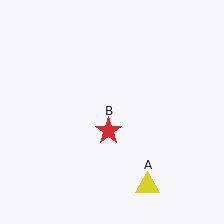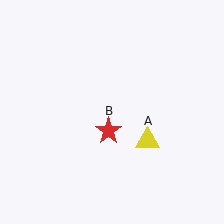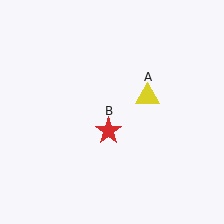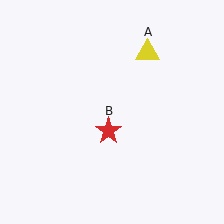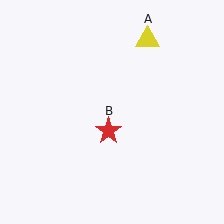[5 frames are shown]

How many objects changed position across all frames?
1 object changed position: yellow triangle (object A).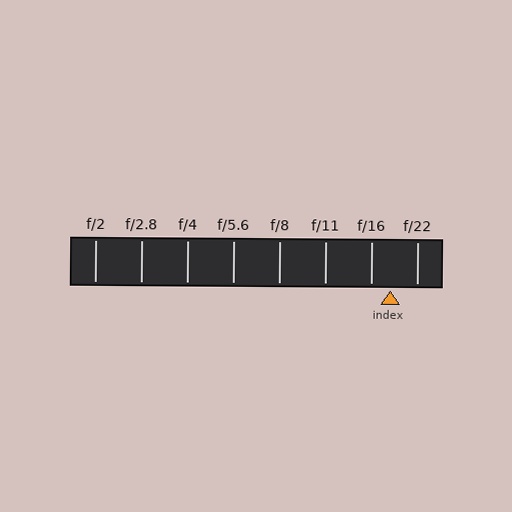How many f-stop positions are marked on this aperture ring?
There are 8 f-stop positions marked.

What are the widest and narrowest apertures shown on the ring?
The widest aperture shown is f/2 and the narrowest is f/22.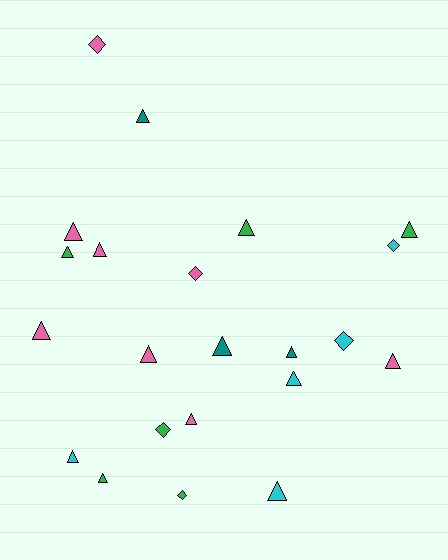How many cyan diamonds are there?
There are 2 cyan diamonds.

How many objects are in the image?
There are 22 objects.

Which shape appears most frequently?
Triangle, with 16 objects.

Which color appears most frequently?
Pink, with 8 objects.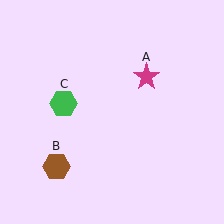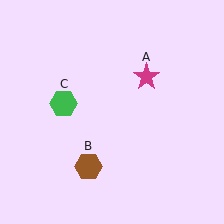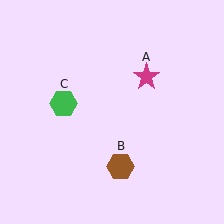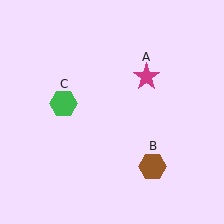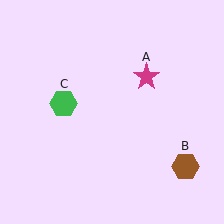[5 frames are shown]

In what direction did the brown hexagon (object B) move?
The brown hexagon (object B) moved right.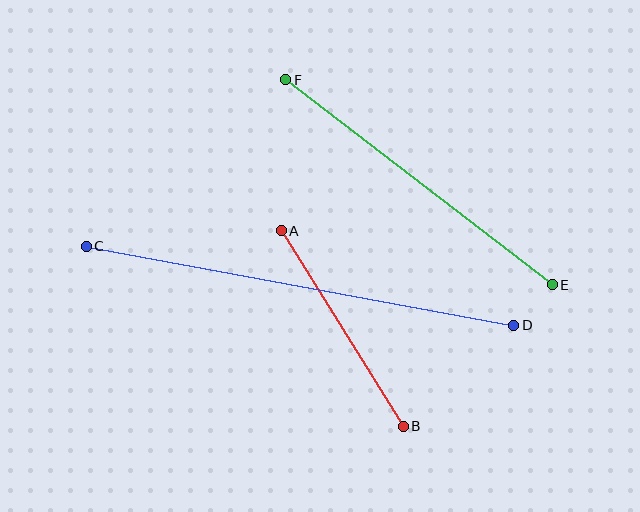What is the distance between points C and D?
The distance is approximately 435 pixels.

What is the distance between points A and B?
The distance is approximately 230 pixels.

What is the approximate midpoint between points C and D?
The midpoint is at approximately (300, 286) pixels.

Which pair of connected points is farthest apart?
Points C and D are farthest apart.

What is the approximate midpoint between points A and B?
The midpoint is at approximately (342, 329) pixels.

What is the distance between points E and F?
The distance is approximately 336 pixels.